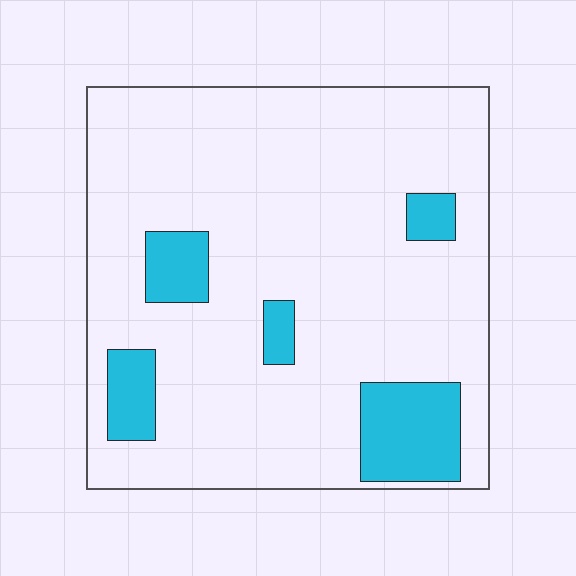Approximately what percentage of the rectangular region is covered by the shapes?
Approximately 15%.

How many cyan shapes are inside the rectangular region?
5.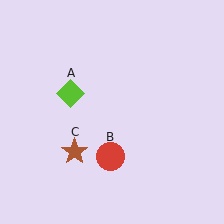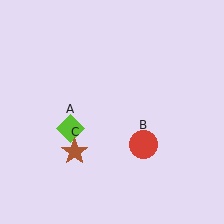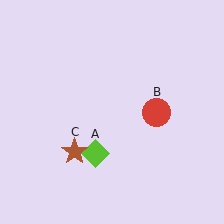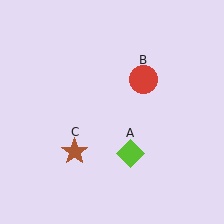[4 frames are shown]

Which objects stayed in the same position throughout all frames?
Brown star (object C) remained stationary.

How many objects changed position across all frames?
2 objects changed position: lime diamond (object A), red circle (object B).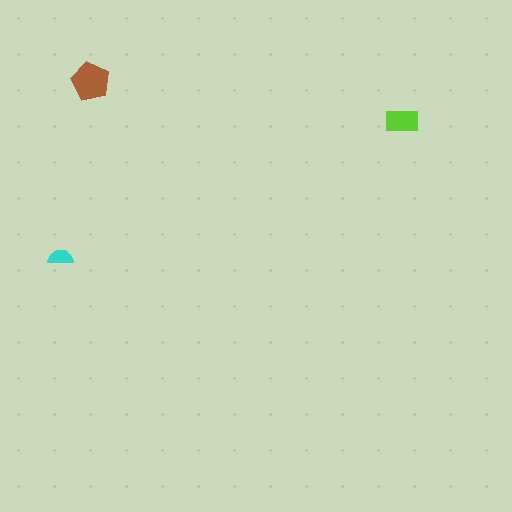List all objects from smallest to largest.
The cyan semicircle, the lime rectangle, the brown pentagon.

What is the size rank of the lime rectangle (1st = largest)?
2nd.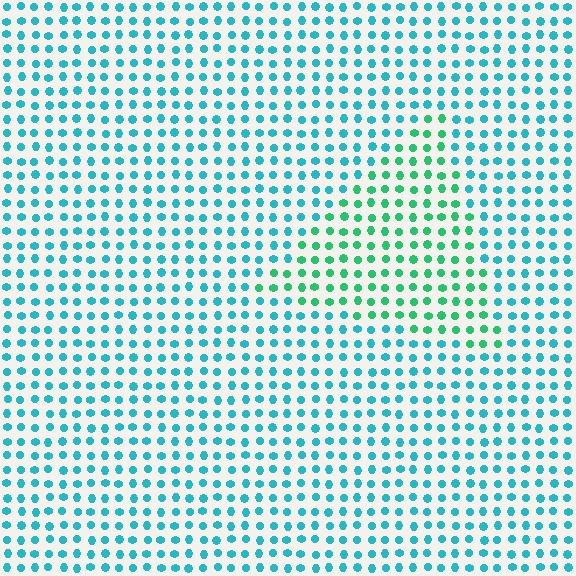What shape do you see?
I see a triangle.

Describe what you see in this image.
The image is filled with small cyan elements in a uniform arrangement. A triangle-shaped region is visible where the elements are tinted to a slightly different hue, forming a subtle color boundary.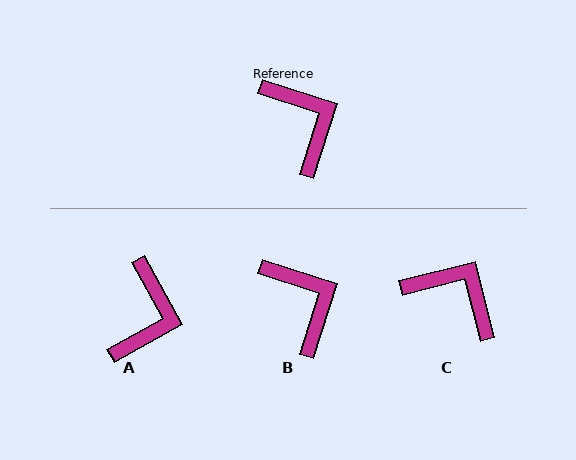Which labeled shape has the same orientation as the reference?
B.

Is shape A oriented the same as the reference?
No, it is off by about 43 degrees.